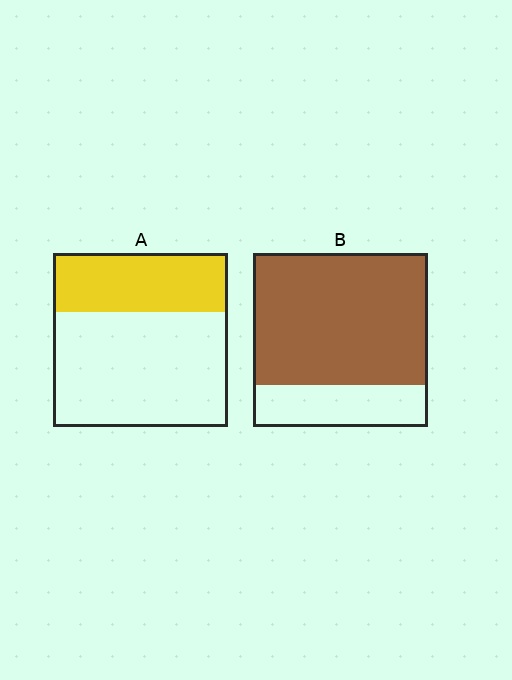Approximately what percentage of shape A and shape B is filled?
A is approximately 35% and B is approximately 75%.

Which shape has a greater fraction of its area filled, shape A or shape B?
Shape B.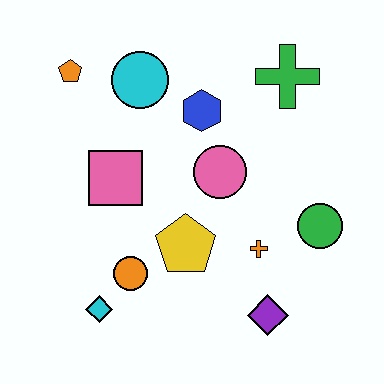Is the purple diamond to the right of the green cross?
No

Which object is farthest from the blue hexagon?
The cyan diamond is farthest from the blue hexagon.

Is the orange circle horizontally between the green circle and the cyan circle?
No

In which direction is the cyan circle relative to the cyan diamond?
The cyan circle is above the cyan diamond.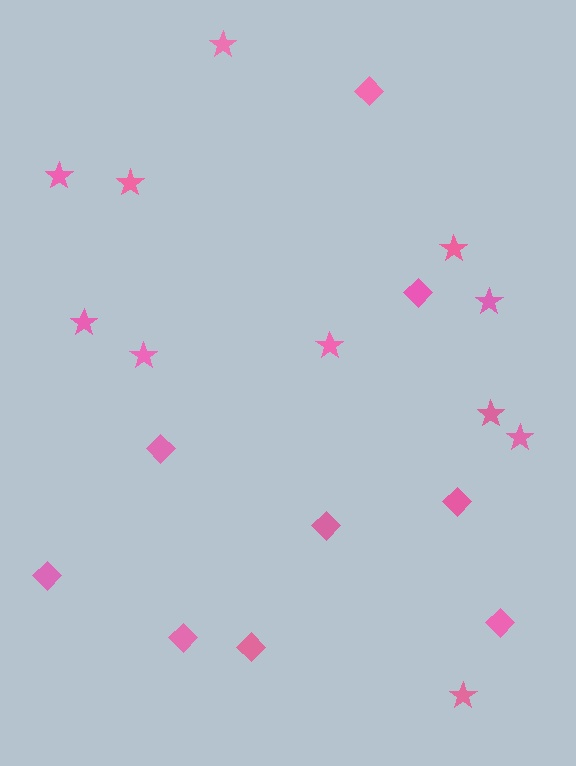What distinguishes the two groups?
There are 2 groups: one group of stars (11) and one group of diamonds (9).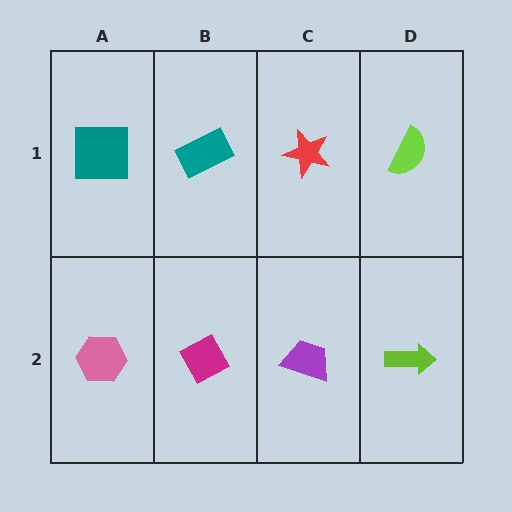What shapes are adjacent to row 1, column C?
A purple trapezoid (row 2, column C), a teal rectangle (row 1, column B), a lime semicircle (row 1, column D).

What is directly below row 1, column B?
A magenta diamond.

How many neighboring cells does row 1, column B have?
3.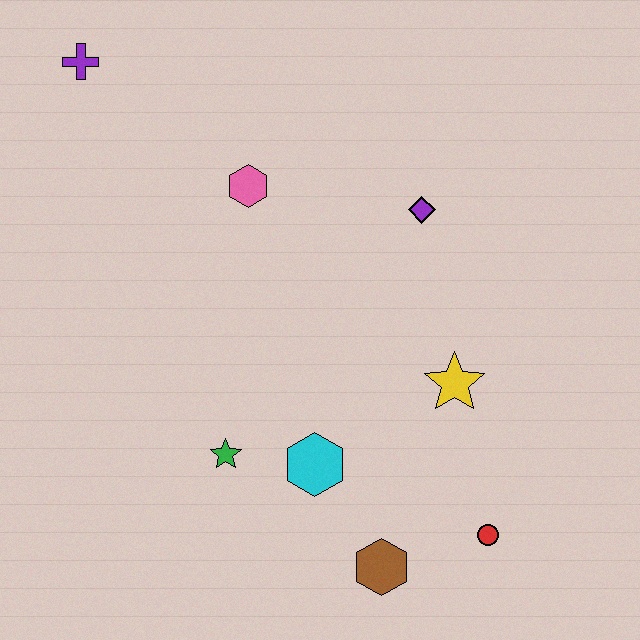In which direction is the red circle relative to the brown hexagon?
The red circle is to the right of the brown hexagon.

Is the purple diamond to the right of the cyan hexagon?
Yes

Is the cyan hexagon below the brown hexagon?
No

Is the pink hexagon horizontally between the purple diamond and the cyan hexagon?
No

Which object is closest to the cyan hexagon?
The green star is closest to the cyan hexagon.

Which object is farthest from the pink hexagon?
The red circle is farthest from the pink hexagon.